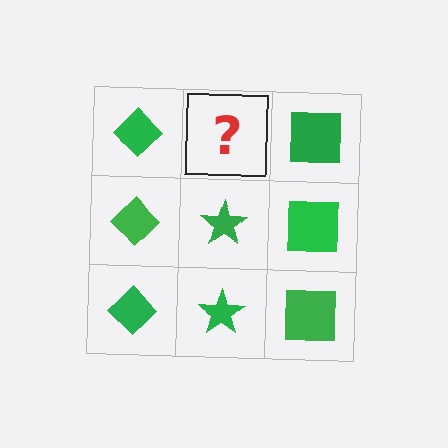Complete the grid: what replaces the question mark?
The question mark should be replaced with a green star.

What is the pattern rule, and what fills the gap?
The rule is that each column has a consistent shape. The gap should be filled with a green star.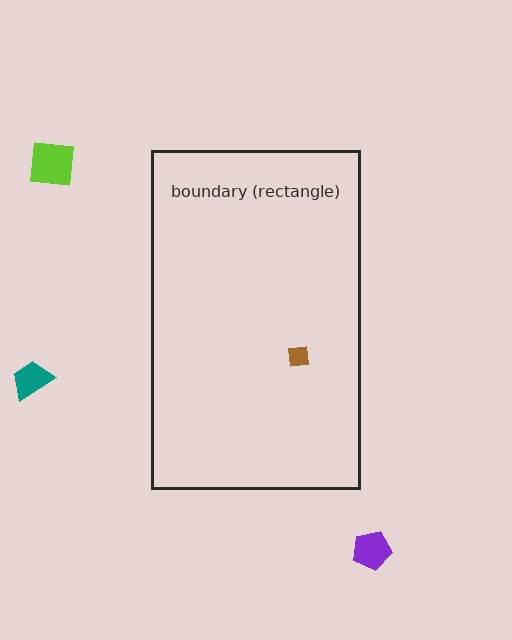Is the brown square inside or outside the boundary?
Inside.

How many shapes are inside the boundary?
1 inside, 3 outside.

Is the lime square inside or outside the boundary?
Outside.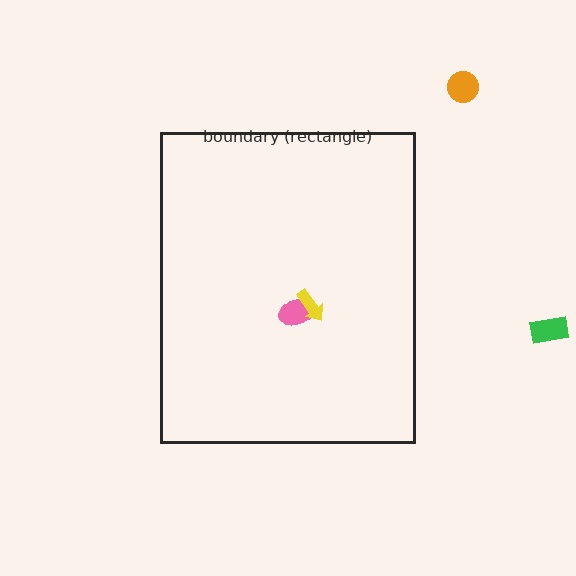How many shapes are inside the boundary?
2 inside, 2 outside.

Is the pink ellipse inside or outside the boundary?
Inside.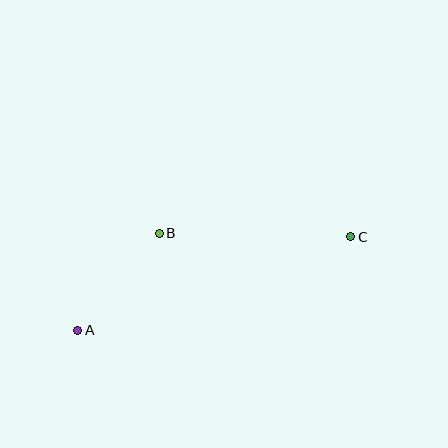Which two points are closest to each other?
Points A and B are closest to each other.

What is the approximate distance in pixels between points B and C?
The distance between B and C is approximately 191 pixels.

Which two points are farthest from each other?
Points A and C are farthest from each other.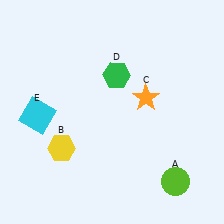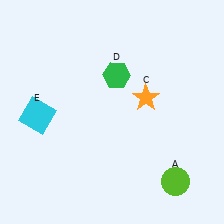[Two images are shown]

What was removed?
The yellow hexagon (B) was removed in Image 2.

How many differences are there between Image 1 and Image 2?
There is 1 difference between the two images.